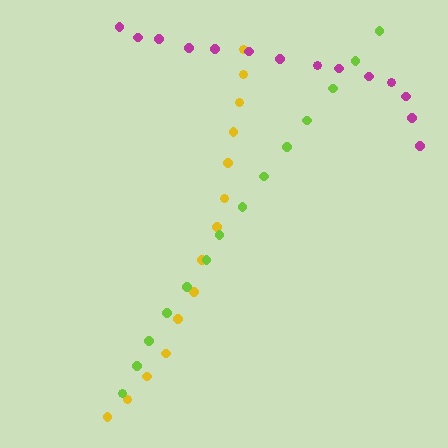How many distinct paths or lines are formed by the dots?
There are 3 distinct paths.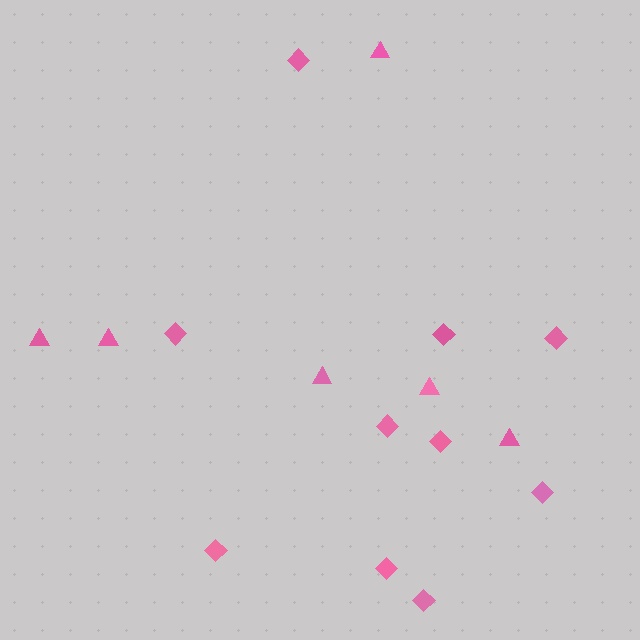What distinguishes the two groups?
There are 2 groups: one group of triangles (6) and one group of diamonds (10).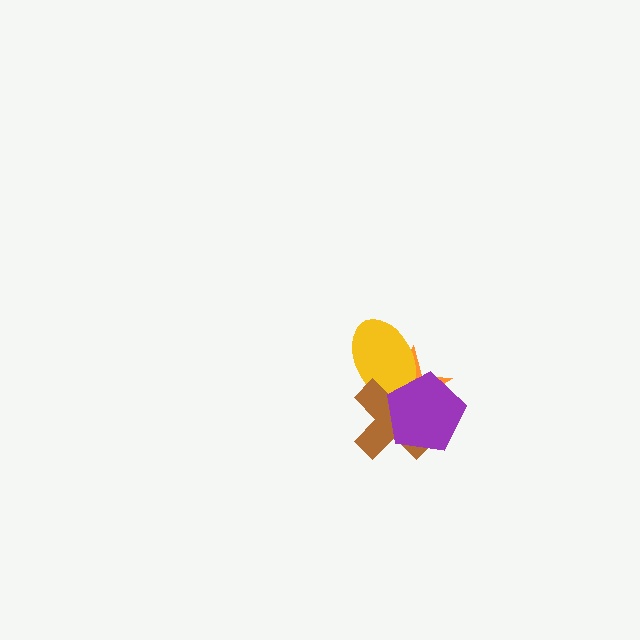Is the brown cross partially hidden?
Yes, it is partially covered by another shape.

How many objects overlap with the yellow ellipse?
3 objects overlap with the yellow ellipse.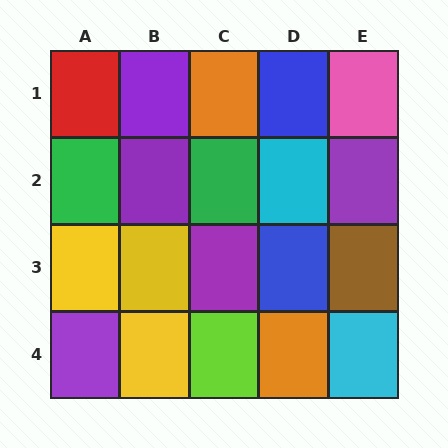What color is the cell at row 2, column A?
Green.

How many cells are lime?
1 cell is lime.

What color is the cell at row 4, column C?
Lime.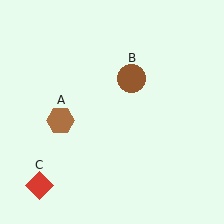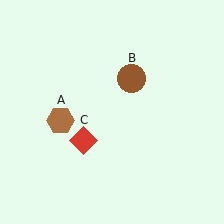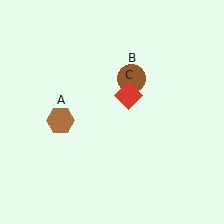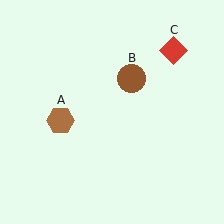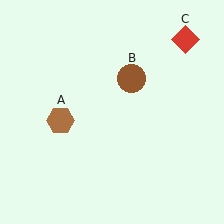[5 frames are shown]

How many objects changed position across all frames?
1 object changed position: red diamond (object C).